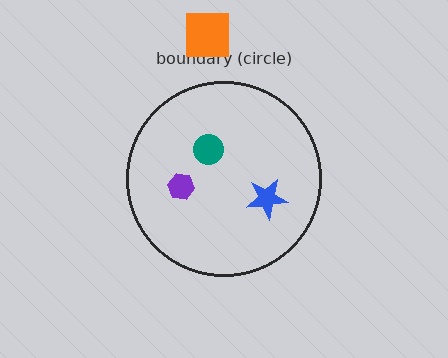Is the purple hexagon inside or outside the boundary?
Inside.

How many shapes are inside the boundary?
3 inside, 1 outside.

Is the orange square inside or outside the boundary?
Outside.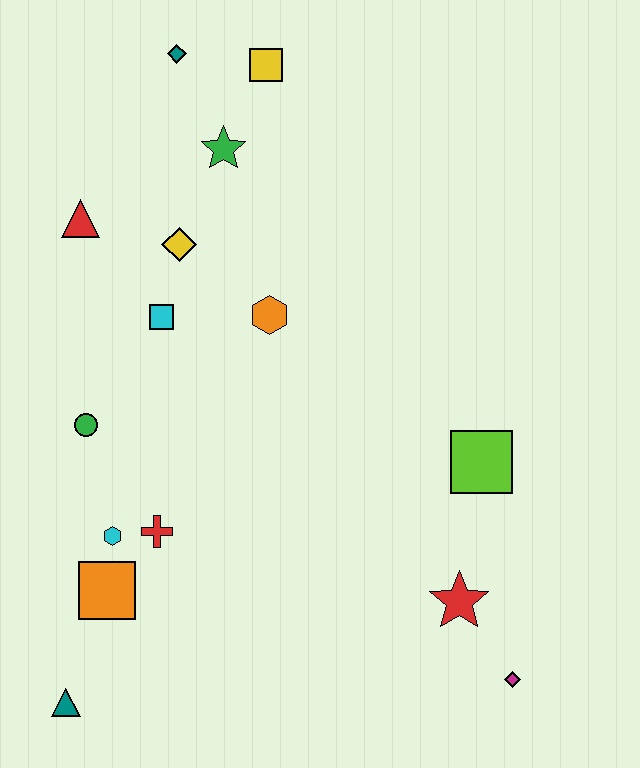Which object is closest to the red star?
The magenta diamond is closest to the red star.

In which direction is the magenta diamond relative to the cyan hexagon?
The magenta diamond is to the right of the cyan hexagon.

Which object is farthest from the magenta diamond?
The teal diamond is farthest from the magenta diamond.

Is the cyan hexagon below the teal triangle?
No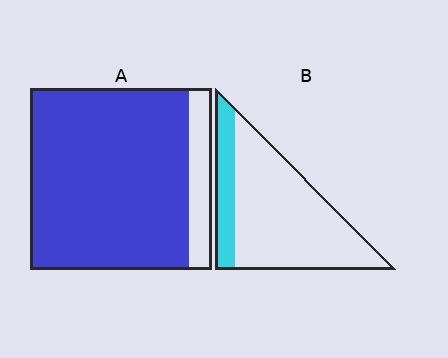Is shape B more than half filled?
No.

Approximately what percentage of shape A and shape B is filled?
A is approximately 85% and B is approximately 20%.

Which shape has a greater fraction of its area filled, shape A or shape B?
Shape A.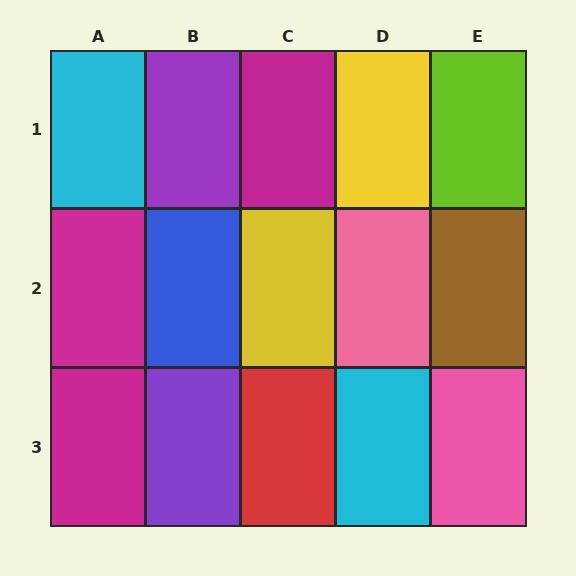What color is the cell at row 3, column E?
Pink.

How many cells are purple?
2 cells are purple.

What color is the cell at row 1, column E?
Lime.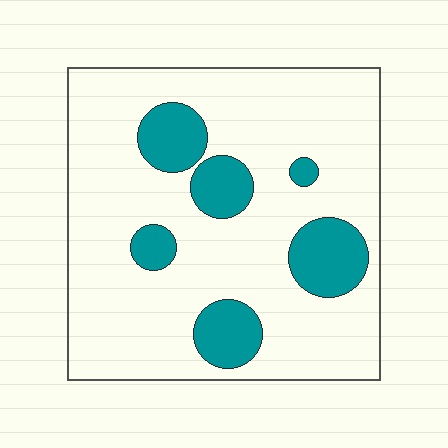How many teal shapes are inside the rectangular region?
6.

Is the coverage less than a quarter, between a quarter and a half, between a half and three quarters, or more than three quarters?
Less than a quarter.